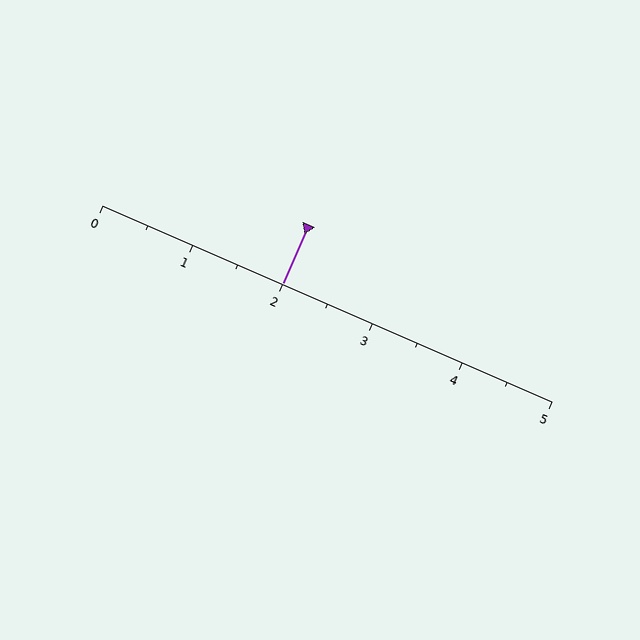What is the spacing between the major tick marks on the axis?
The major ticks are spaced 1 apart.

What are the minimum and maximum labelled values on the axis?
The axis runs from 0 to 5.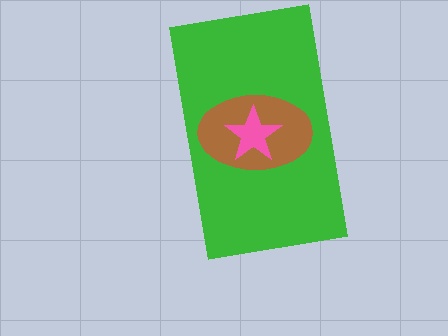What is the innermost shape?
The pink star.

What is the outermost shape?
The green rectangle.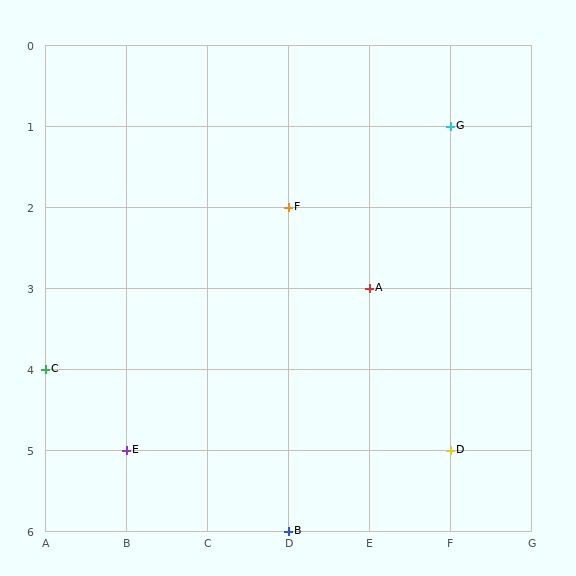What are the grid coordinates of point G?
Point G is at grid coordinates (F, 1).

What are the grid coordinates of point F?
Point F is at grid coordinates (D, 2).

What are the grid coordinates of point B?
Point B is at grid coordinates (D, 6).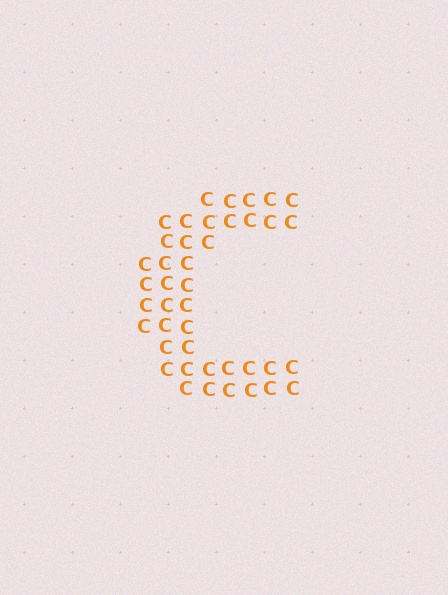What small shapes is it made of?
It is made of small letter C's.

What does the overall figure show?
The overall figure shows the letter C.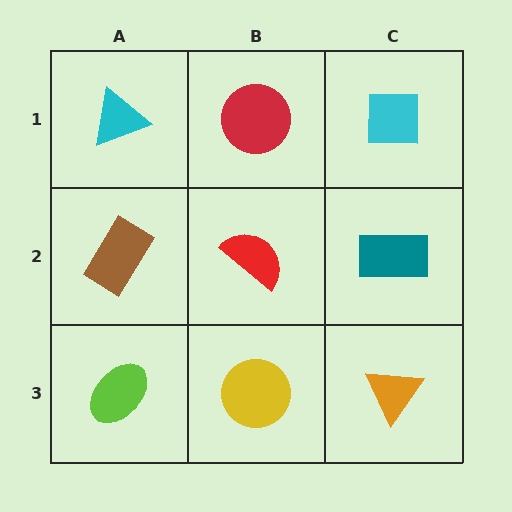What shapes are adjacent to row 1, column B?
A red semicircle (row 2, column B), a cyan triangle (row 1, column A), a cyan square (row 1, column C).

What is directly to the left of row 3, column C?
A yellow circle.